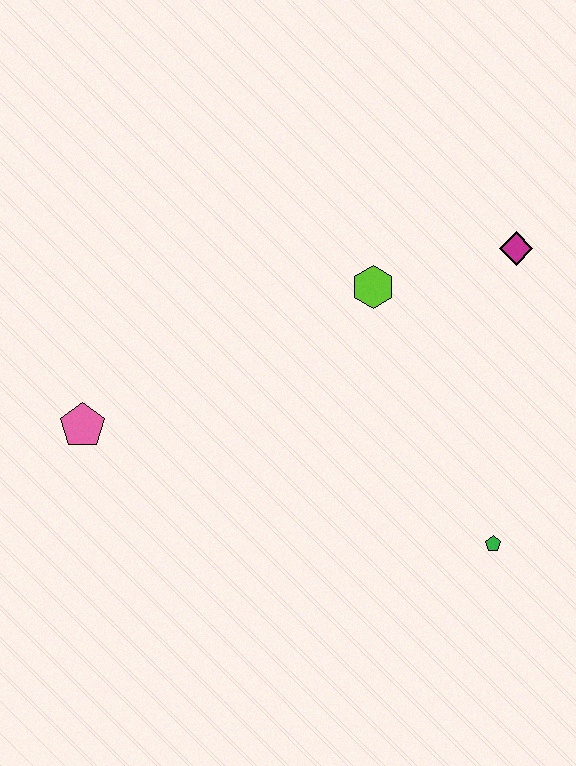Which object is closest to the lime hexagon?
The magenta diamond is closest to the lime hexagon.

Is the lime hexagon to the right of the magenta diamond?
No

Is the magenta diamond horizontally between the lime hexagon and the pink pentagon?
No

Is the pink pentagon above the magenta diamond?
No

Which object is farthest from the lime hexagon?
The pink pentagon is farthest from the lime hexagon.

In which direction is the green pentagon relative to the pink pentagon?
The green pentagon is to the right of the pink pentagon.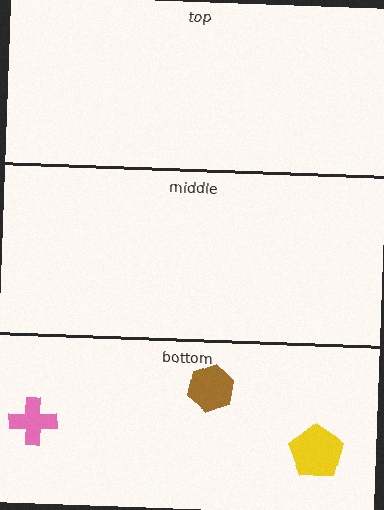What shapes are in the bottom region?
The pink cross, the brown hexagon, the yellow pentagon.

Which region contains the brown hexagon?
The bottom region.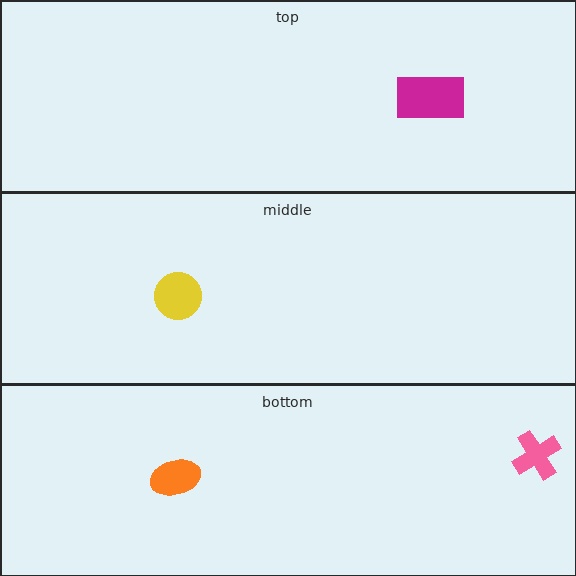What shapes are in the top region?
The magenta rectangle.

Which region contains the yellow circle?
The middle region.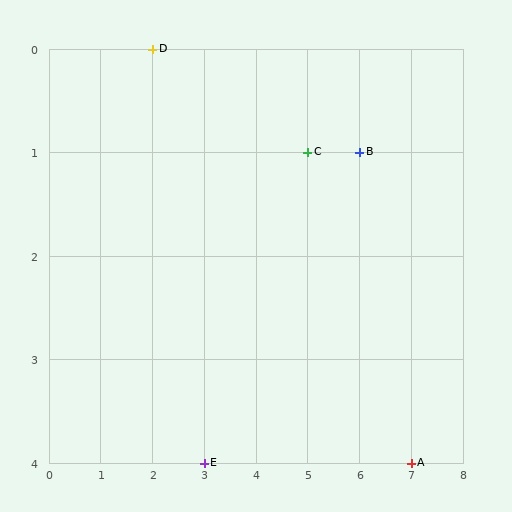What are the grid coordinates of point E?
Point E is at grid coordinates (3, 4).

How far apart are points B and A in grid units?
Points B and A are 1 column and 3 rows apart (about 3.2 grid units diagonally).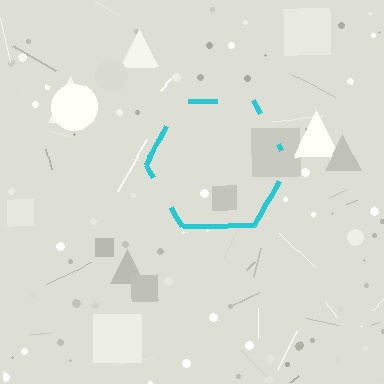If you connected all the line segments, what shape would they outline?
They would outline a hexagon.